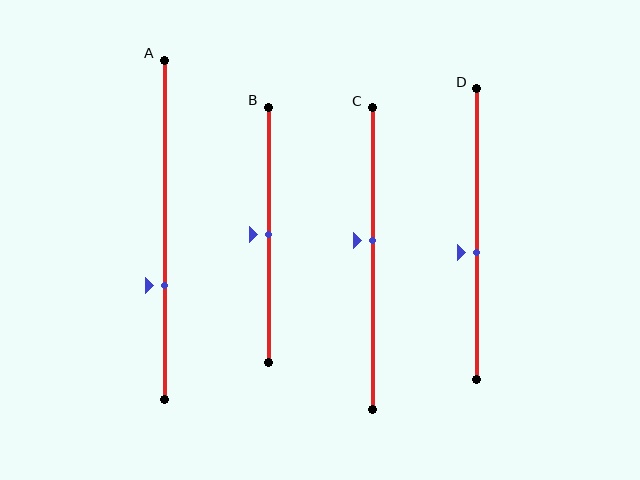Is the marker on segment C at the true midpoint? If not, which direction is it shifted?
No, the marker on segment C is shifted upward by about 6% of the segment length.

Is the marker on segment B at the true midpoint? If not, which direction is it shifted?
Yes, the marker on segment B is at the true midpoint.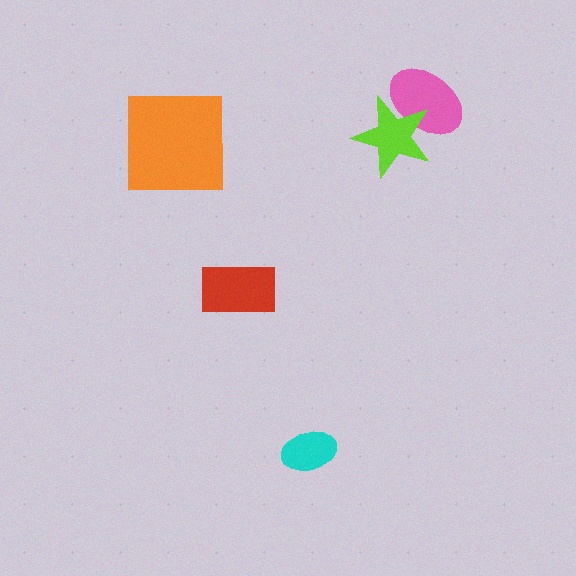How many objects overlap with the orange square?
0 objects overlap with the orange square.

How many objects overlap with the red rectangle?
0 objects overlap with the red rectangle.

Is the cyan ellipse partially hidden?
No, no other shape covers it.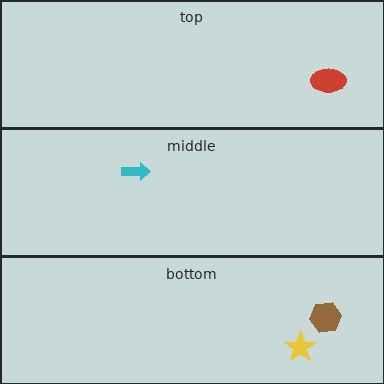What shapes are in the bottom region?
The yellow star, the brown hexagon.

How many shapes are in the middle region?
1.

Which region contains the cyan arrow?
The middle region.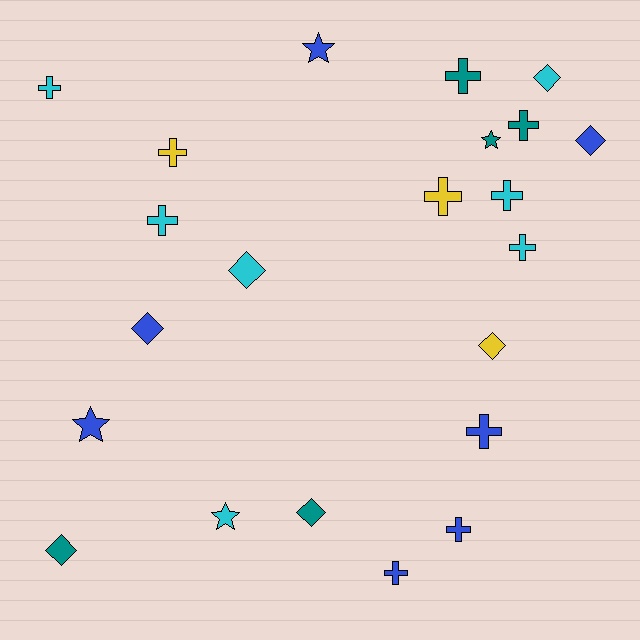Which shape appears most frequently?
Cross, with 11 objects.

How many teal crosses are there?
There are 2 teal crosses.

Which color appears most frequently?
Blue, with 7 objects.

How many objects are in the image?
There are 22 objects.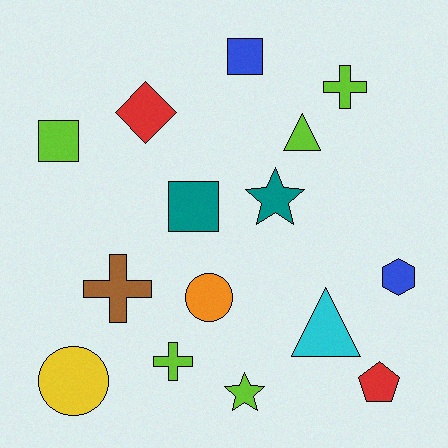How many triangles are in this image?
There are 2 triangles.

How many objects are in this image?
There are 15 objects.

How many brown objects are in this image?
There is 1 brown object.